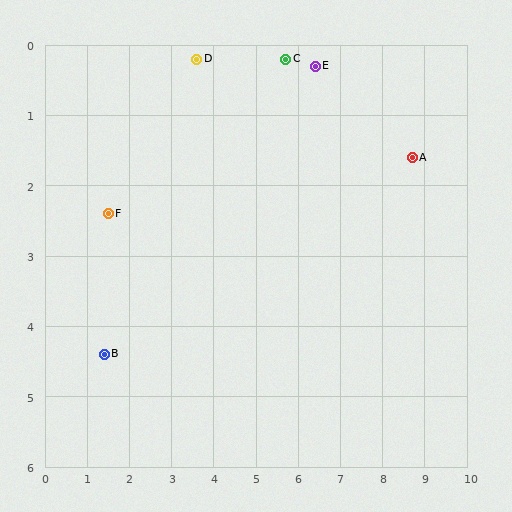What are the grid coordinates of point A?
Point A is at approximately (8.7, 1.6).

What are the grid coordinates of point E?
Point E is at approximately (6.4, 0.3).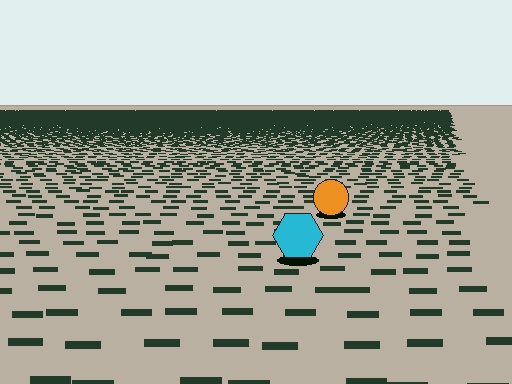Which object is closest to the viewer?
The cyan hexagon is closest. The texture marks near it are larger and more spread out.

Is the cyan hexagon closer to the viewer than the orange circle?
Yes. The cyan hexagon is closer — you can tell from the texture gradient: the ground texture is coarser near it.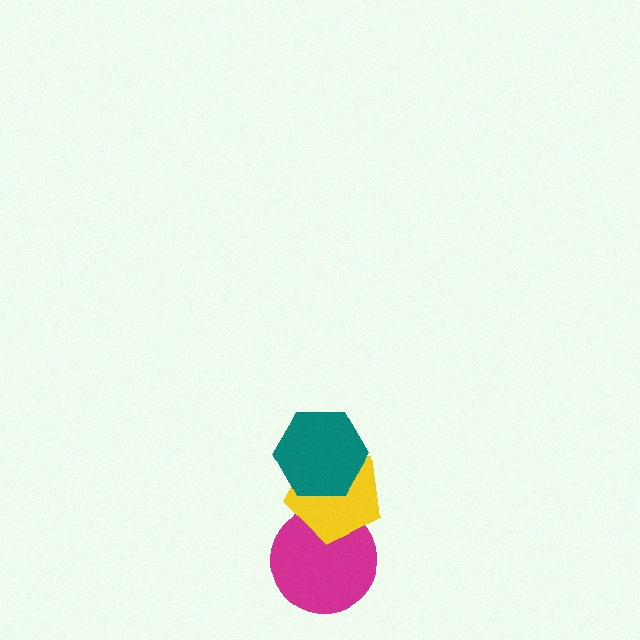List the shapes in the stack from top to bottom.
From top to bottom: the teal hexagon, the yellow pentagon, the magenta circle.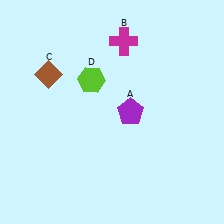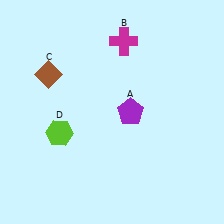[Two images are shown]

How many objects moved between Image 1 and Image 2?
1 object moved between the two images.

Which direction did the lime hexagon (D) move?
The lime hexagon (D) moved down.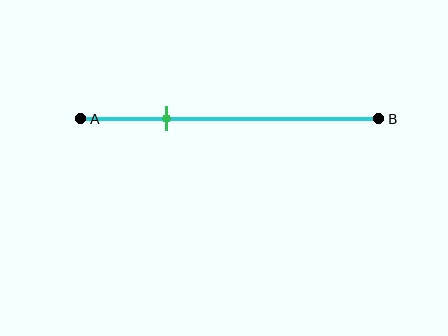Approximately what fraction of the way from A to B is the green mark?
The green mark is approximately 30% of the way from A to B.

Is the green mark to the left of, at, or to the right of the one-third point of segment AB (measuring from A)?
The green mark is to the left of the one-third point of segment AB.